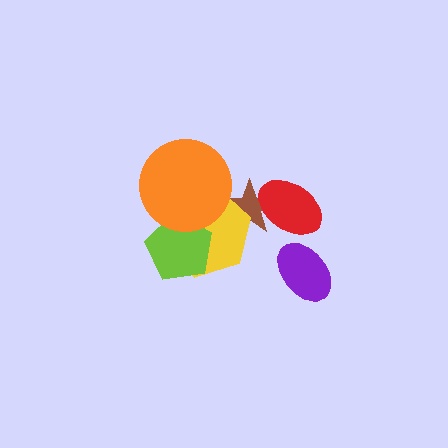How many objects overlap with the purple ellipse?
0 objects overlap with the purple ellipse.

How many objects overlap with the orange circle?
3 objects overlap with the orange circle.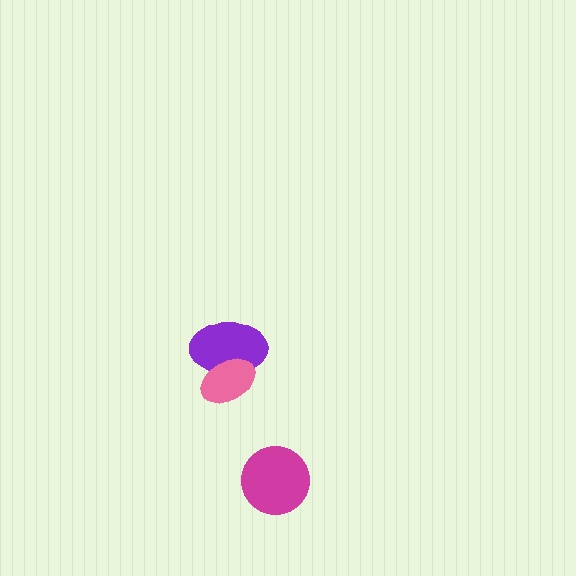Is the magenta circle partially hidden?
No, no other shape covers it.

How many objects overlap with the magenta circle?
0 objects overlap with the magenta circle.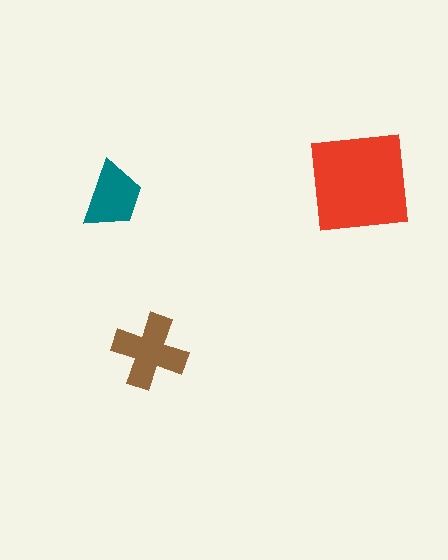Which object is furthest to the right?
The red square is rightmost.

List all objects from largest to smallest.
The red square, the brown cross, the teal trapezoid.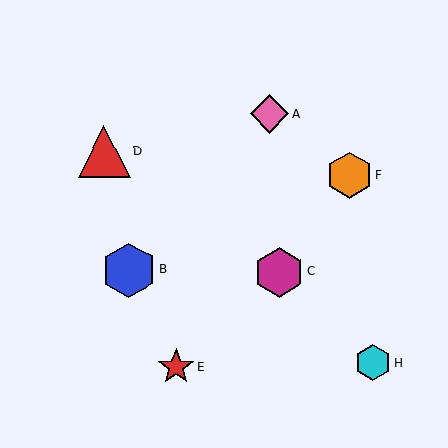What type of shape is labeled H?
Shape H is a cyan hexagon.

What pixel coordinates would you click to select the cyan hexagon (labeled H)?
Click at (373, 363) to select the cyan hexagon H.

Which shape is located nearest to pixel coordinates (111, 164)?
The red triangle (labeled D) at (104, 151) is nearest to that location.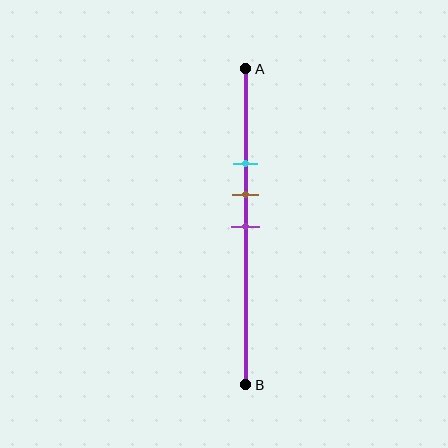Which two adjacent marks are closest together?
The brown and purple marks are the closest adjacent pair.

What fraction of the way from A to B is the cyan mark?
The cyan mark is approximately 30% (0.3) of the way from A to B.